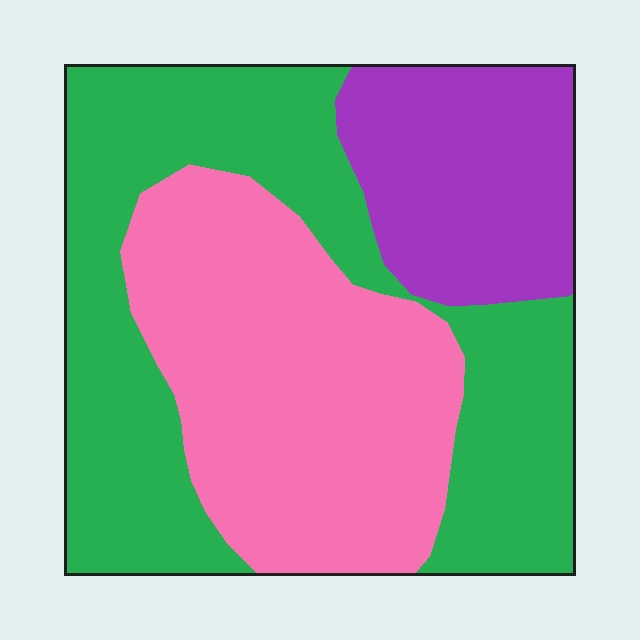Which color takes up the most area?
Green, at roughly 45%.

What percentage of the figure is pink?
Pink takes up about three eighths (3/8) of the figure.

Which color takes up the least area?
Purple, at roughly 20%.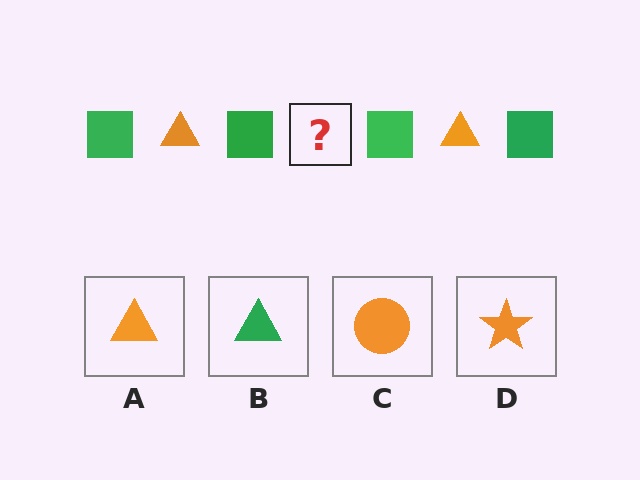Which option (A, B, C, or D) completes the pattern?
A.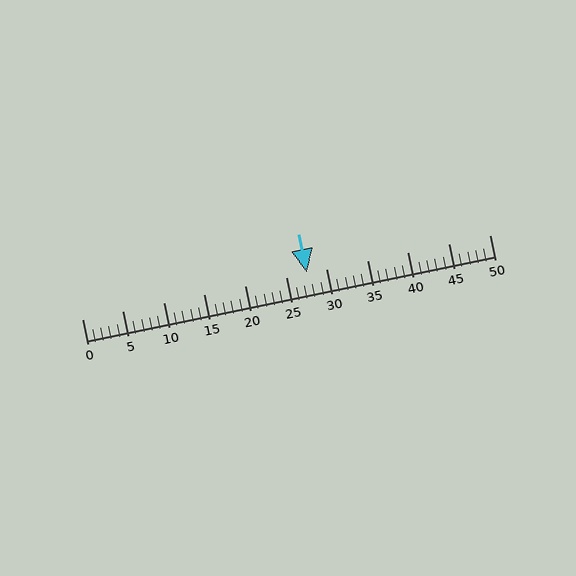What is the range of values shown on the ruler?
The ruler shows values from 0 to 50.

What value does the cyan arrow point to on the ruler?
The cyan arrow points to approximately 28.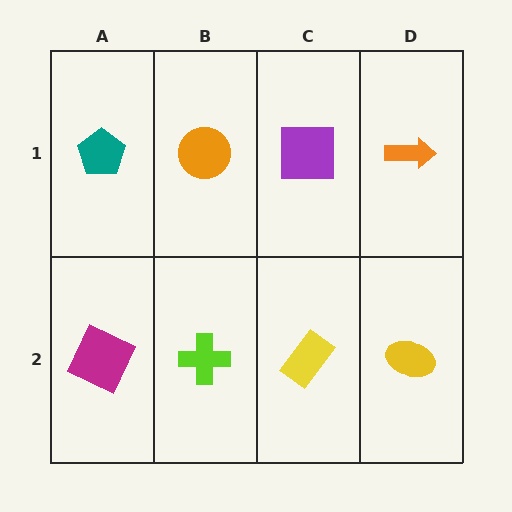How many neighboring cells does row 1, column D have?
2.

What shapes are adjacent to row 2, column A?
A teal pentagon (row 1, column A), a lime cross (row 2, column B).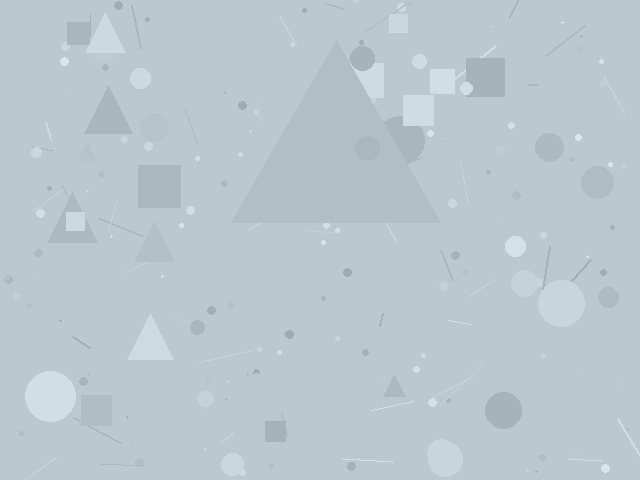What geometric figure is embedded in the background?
A triangle is embedded in the background.